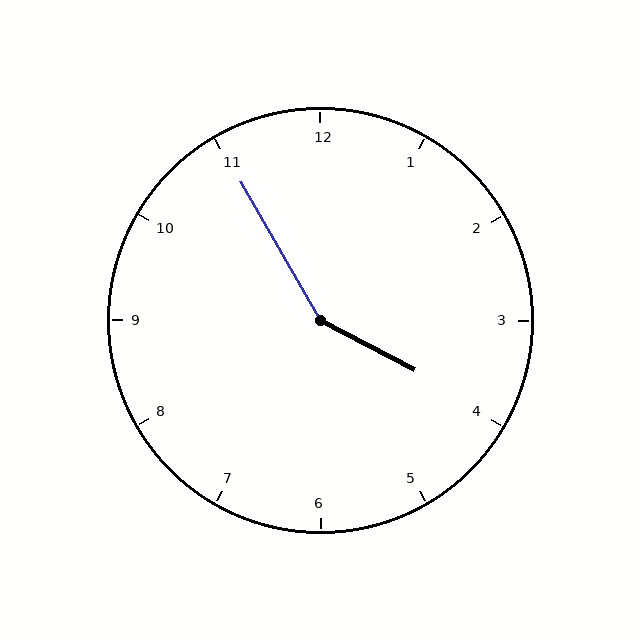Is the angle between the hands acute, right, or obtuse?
It is obtuse.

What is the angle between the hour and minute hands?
Approximately 148 degrees.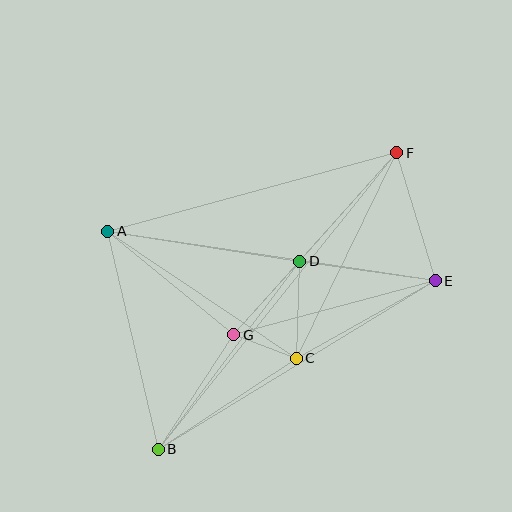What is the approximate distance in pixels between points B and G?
The distance between B and G is approximately 137 pixels.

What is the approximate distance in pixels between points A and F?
The distance between A and F is approximately 299 pixels.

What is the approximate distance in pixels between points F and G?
The distance between F and G is approximately 244 pixels.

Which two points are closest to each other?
Points C and G are closest to each other.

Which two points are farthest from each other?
Points B and F are farthest from each other.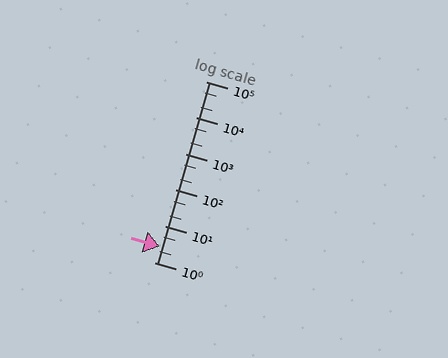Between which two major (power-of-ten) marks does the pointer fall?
The pointer is between 1 and 10.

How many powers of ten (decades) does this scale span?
The scale spans 5 decades, from 1 to 100000.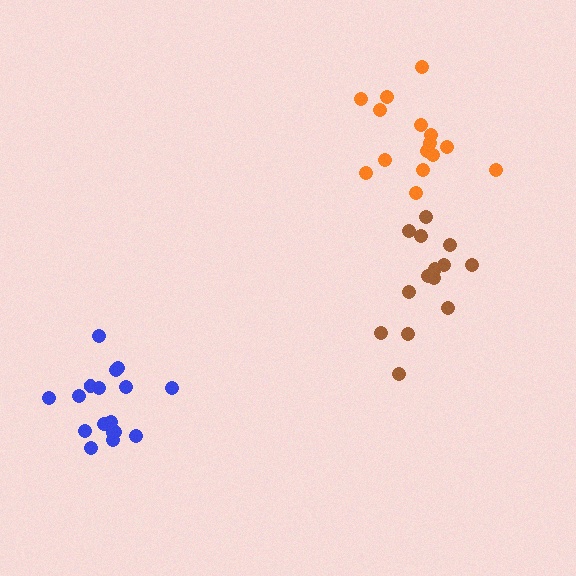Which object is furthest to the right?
The orange cluster is rightmost.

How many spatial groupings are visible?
There are 3 spatial groupings.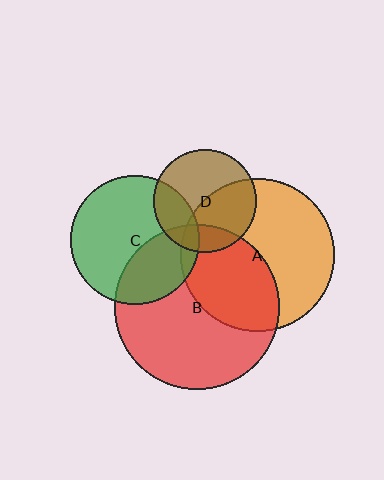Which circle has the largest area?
Circle B (red).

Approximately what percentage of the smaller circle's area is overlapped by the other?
Approximately 45%.